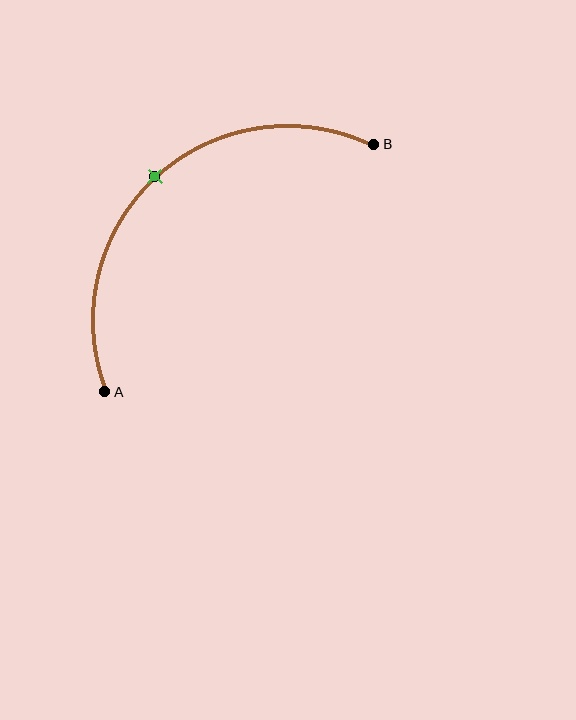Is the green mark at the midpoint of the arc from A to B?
Yes. The green mark lies on the arc at equal arc-length from both A and B — it is the arc midpoint.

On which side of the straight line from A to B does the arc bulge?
The arc bulges above and to the left of the straight line connecting A and B.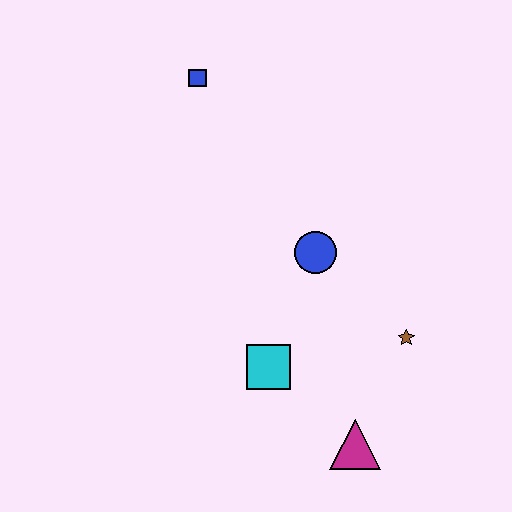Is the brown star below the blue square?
Yes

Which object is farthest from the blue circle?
The blue square is farthest from the blue circle.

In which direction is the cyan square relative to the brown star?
The cyan square is to the left of the brown star.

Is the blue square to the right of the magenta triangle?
No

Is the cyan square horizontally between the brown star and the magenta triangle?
No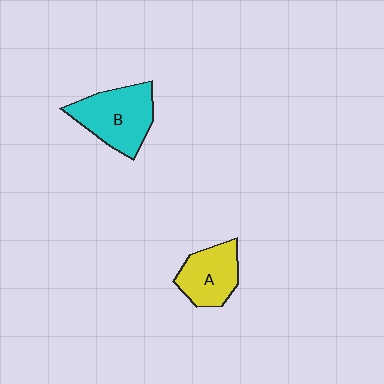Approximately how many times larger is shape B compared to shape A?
Approximately 1.3 times.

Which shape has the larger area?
Shape B (cyan).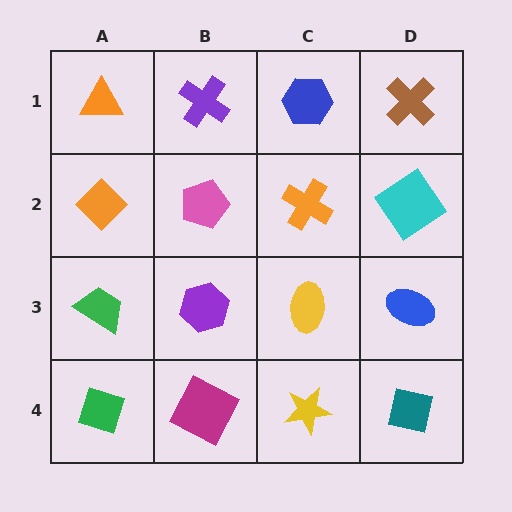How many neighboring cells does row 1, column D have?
2.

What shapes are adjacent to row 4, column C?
A yellow ellipse (row 3, column C), a magenta square (row 4, column B), a teal square (row 4, column D).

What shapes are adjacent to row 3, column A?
An orange diamond (row 2, column A), a green diamond (row 4, column A), a purple hexagon (row 3, column B).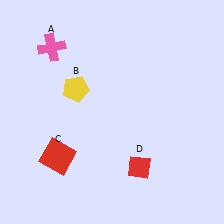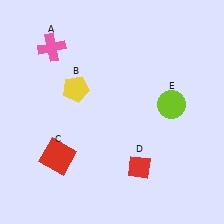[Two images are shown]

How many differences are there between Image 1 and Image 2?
There is 1 difference between the two images.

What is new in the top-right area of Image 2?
A lime circle (E) was added in the top-right area of Image 2.